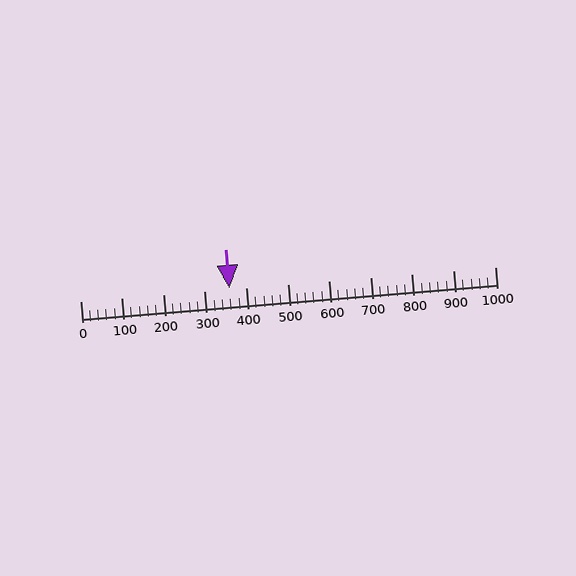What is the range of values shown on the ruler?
The ruler shows values from 0 to 1000.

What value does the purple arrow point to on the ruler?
The purple arrow points to approximately 360.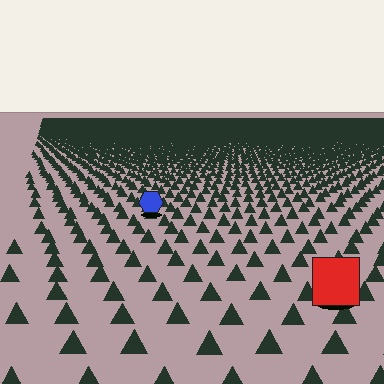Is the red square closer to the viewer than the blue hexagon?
Yes. The red square is closer — you can tell from the texture gradient: the ground texture is coarser near it.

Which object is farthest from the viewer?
The blue hexagon is farthest from the viewer. It appears smaller and the ground texture around it is denser.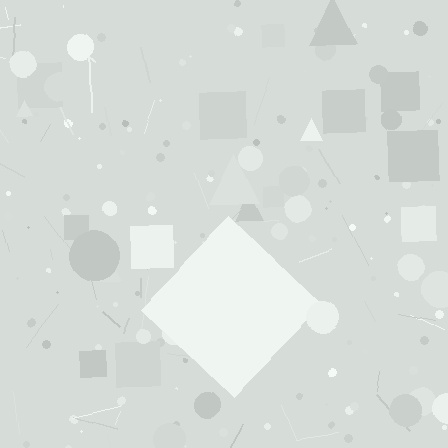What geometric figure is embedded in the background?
A diamond is embedded in the background.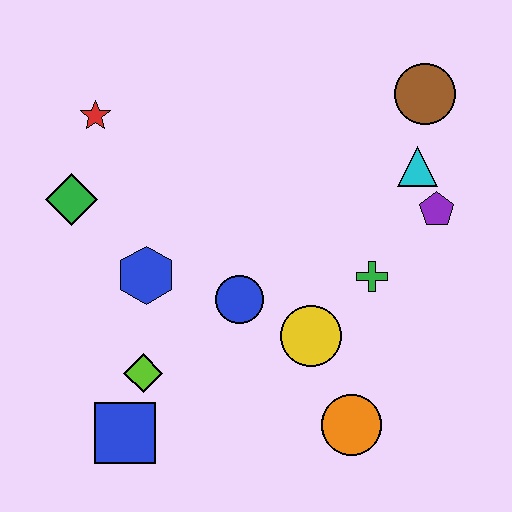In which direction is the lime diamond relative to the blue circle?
The lime diamond is to the left of the blue circle.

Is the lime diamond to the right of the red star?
Yes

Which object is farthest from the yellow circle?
The red star is farthest from the yellow circle.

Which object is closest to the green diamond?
The red star is closest to the green diamond.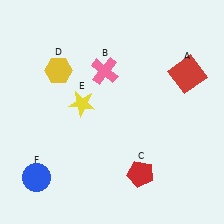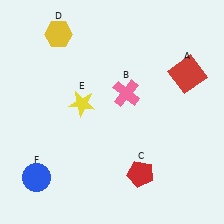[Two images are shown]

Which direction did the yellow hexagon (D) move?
The yellow hexagon (D) moved up.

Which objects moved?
The objects that moved are: the pink cross (B), the yellow hexagon (D).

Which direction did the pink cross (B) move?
The pink cross (B) moved down.